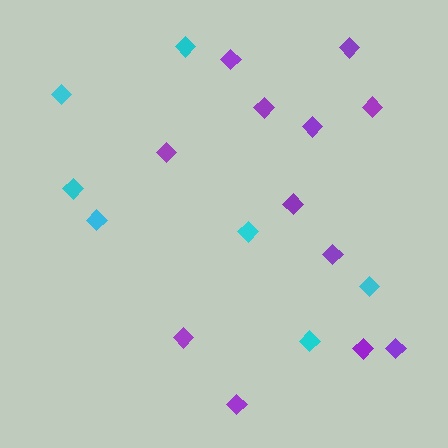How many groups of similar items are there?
There are 2 groups: one group of purple diamonds (12) and one group of cyan diamonds (7).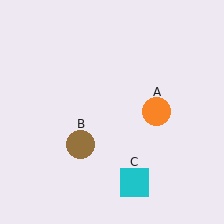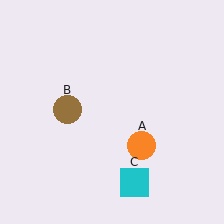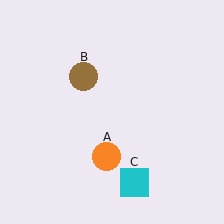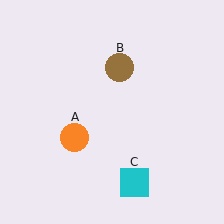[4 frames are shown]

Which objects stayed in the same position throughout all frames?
Cyan square (object C) remained stationary.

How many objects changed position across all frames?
2 objects changed position: orange circle (object A), brown circle (object B).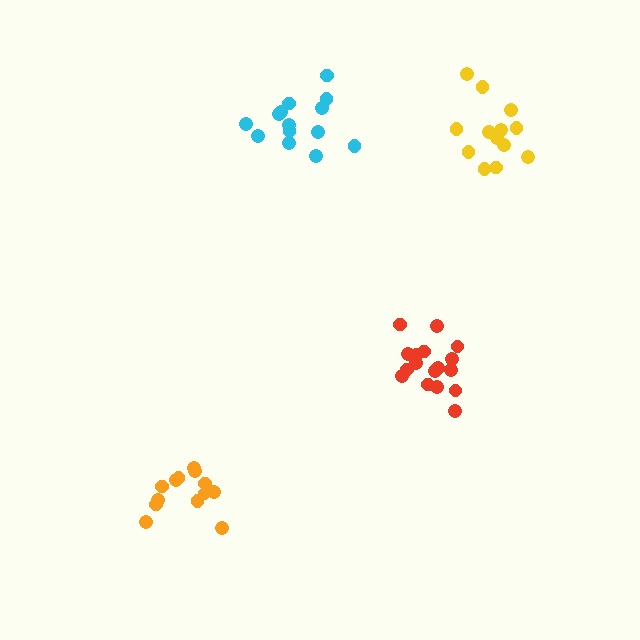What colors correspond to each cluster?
The clusters are colored: red, cyan, orange, yellow.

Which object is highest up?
The cyan cluster is topmost.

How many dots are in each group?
Group 1: 17 dots, Group 2: 14 dots, Group 3: 13 dots, Group 4: 13 dots (57 total).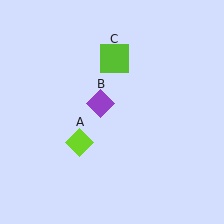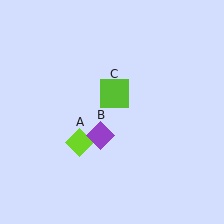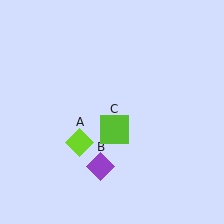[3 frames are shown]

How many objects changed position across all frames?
2 objects changed position: purple diamond (object B), lime square (object C).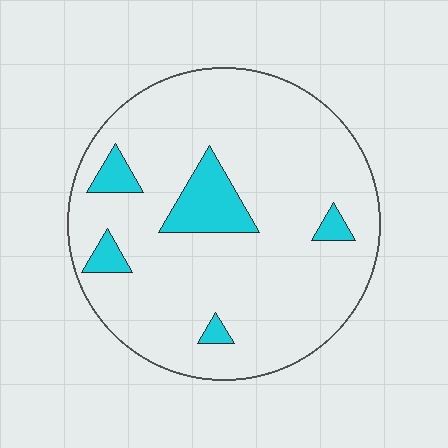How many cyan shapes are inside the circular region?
5.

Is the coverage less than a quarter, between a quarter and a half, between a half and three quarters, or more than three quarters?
Less than a quarter.